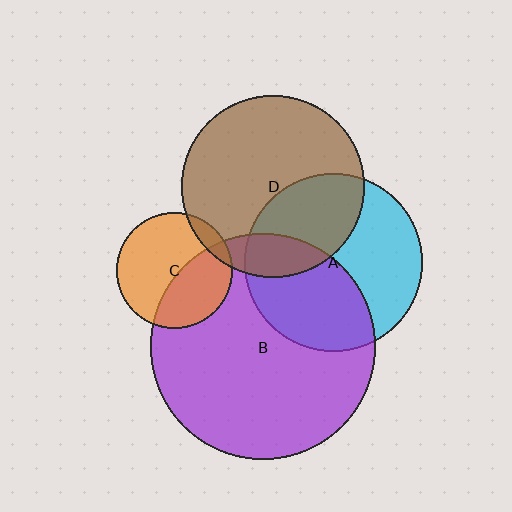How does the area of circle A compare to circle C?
Approximately 2.4 times.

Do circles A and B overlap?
Yes.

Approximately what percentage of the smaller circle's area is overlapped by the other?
Approximately 45%.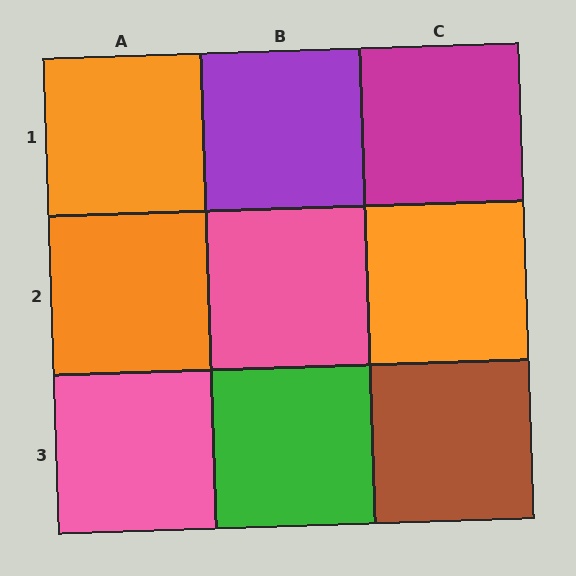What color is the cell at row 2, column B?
Pink.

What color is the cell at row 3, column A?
Pink.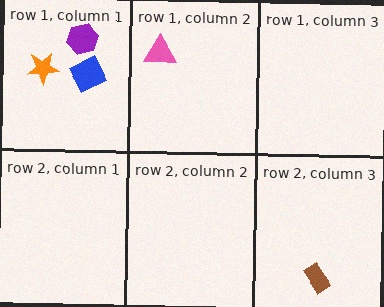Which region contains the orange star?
The row 1, column 1 region.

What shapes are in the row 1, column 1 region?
The purple hexagon, the blue diamond, the orange star.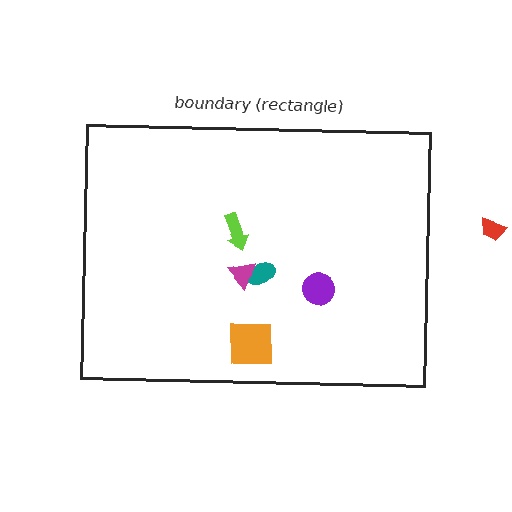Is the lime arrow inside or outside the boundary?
Inside.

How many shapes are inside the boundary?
5 inside, 1 outside.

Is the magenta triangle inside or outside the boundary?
Inside.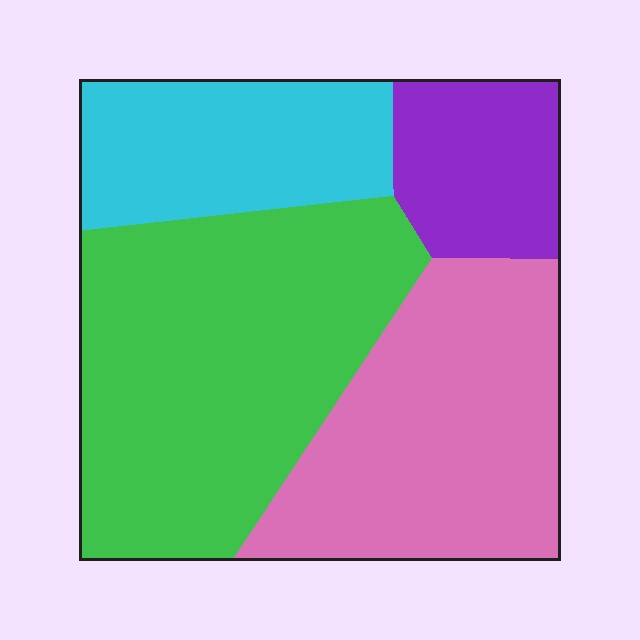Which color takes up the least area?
Purple, at roughly 10%.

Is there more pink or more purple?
Pink.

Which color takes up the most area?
Green, at roughly 40%.